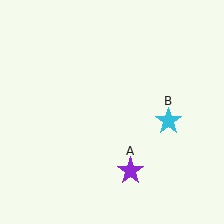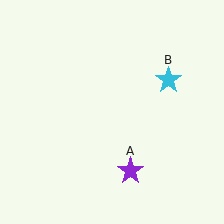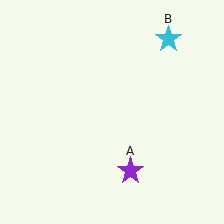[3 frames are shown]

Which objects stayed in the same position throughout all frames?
Purple star (object A) remained stationary.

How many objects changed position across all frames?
1 object changed position: cyan star (object B).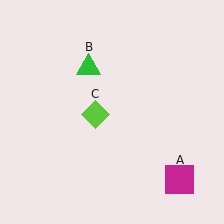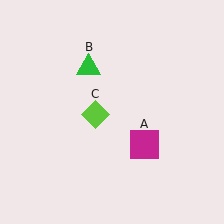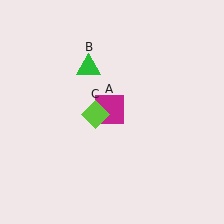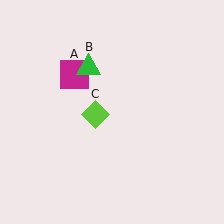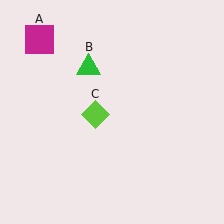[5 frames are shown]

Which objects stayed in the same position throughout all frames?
Green triangle (object B) and lime diamond (object C) remained stationary.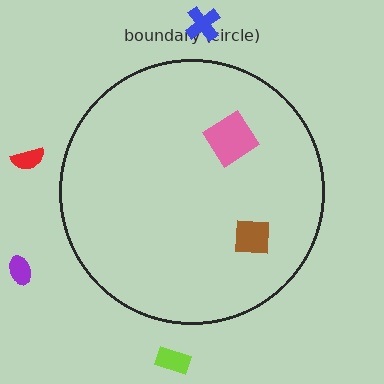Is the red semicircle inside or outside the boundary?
Outside.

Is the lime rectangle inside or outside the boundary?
Outside.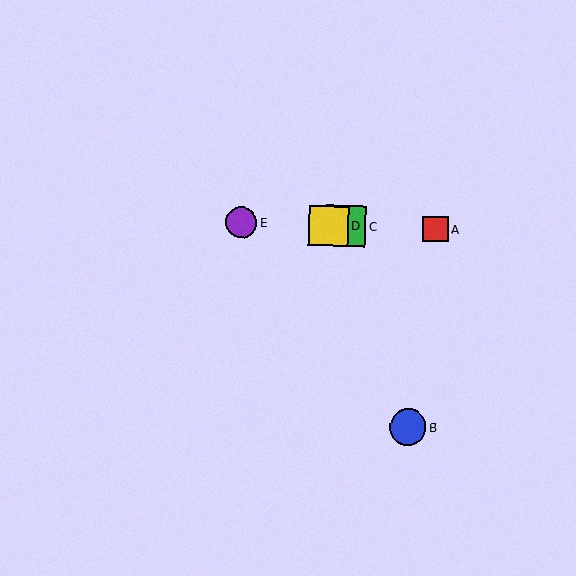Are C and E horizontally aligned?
Yes, both are at y≈226.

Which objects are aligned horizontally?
Objects A, C, D, E are aligned horizontally.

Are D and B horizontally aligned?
No, D is at y≈226 and B is at y≈427.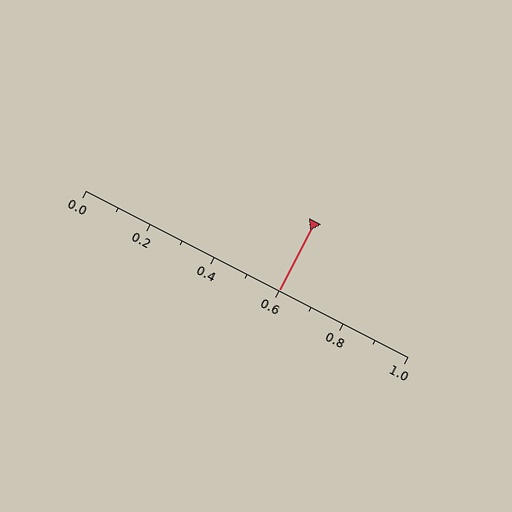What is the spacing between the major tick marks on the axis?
The major ticks are spaced 0.2 apart.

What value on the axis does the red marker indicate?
The marker indicates approximately 0.6.